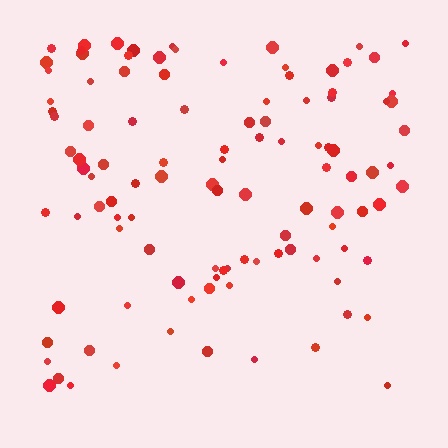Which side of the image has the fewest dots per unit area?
The bottom.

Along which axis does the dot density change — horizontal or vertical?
Vertical.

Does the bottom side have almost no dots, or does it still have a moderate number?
Still a moderate number, just noticeably fewer than the top.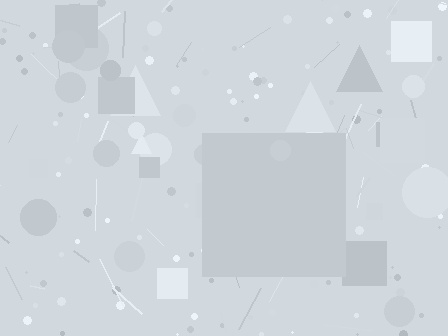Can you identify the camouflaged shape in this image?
The camouflaged shape is a square.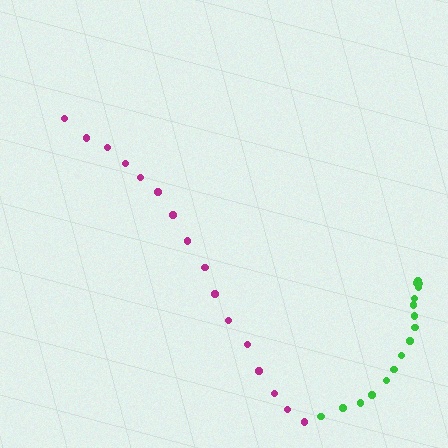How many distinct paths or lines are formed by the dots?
There are 2 distinct paths.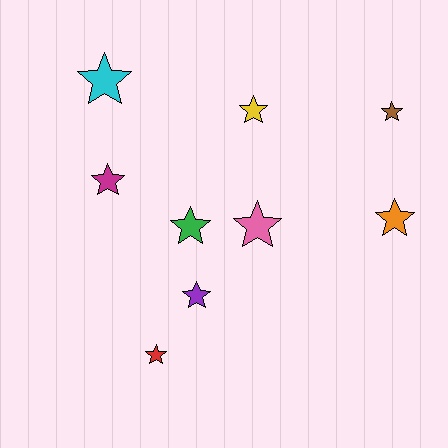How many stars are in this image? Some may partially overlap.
There are 9 stars.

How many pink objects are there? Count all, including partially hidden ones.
There is 1 pink object.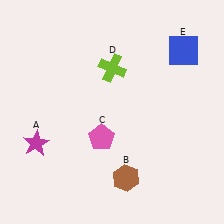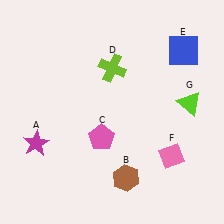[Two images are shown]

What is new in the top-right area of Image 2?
A lime triangle (G) was added in the top-right area of Image 2.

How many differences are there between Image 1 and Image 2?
There are 2 differences between the two images.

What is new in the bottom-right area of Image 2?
A pink diamond (F) was added in the bottom-right area of Image 2.